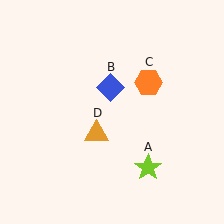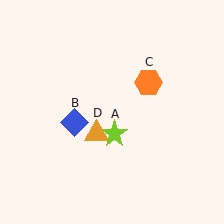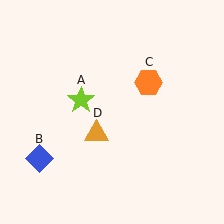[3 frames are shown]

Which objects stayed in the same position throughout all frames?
Orange hexagon (object C) and orange triangle (object D) remained stationary.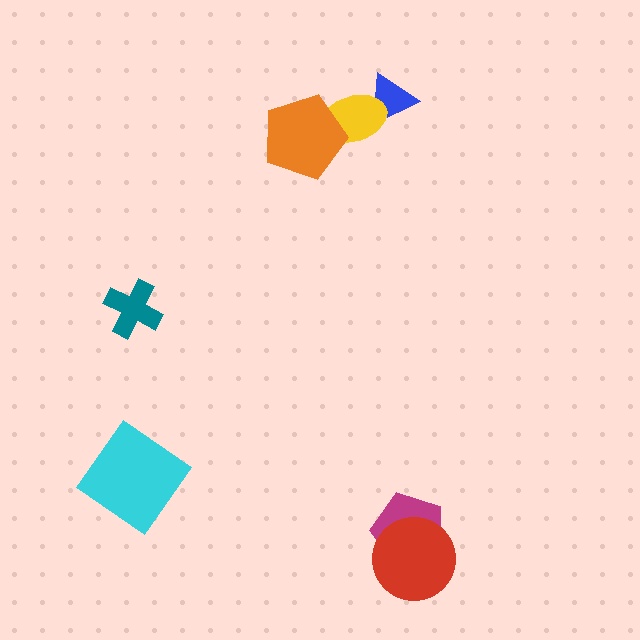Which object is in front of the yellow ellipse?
The orange pentagon is in front of the yellow ellipse.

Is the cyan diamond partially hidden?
No, no other shape covers it.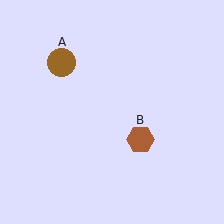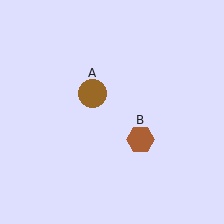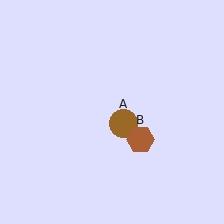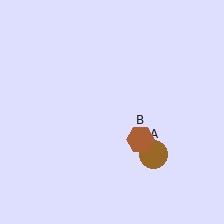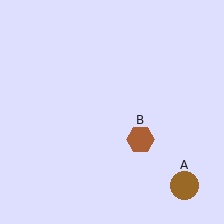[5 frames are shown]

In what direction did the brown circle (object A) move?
The brown circle (object A) moved down and to the right.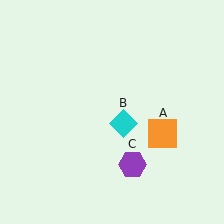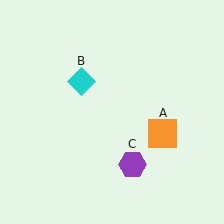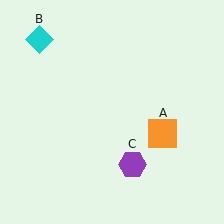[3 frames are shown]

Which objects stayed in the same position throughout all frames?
Orange square (object A) and purple hexagon (object C) remained stationary.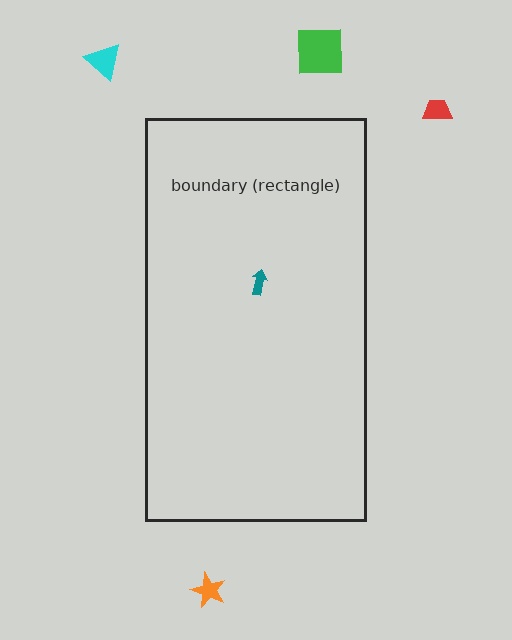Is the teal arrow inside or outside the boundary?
Inside.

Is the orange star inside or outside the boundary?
Outside.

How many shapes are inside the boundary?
1 inside, 4 outside.